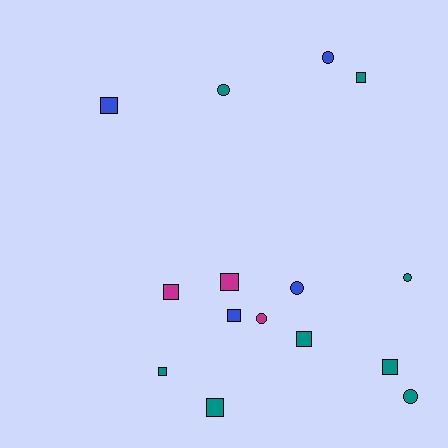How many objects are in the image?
There are 15 objects.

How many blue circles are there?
There are 2 blue circles.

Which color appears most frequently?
Teal, with 8 objects.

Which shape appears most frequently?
Square, with 9 objects.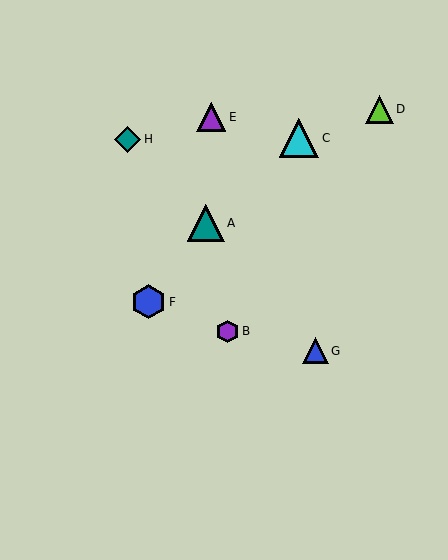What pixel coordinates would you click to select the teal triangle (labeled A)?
Click at (206, 223) to select the teal triangle A.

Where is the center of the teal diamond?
The center of the teal diamond is at (128, 139).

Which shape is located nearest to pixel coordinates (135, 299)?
The blue hexagon (labeled F) at (149, 302) is nearest to that location.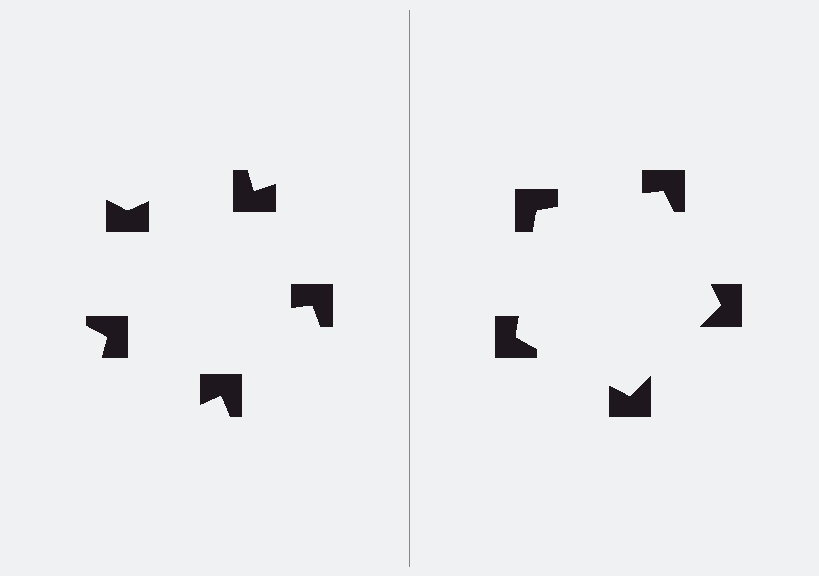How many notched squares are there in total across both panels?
10 — 5 on each side.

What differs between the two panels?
The notched squares are positioned identically on both sides; only the wedge orientations differ. On the right they align to a pentagon; on the left they are misaligned.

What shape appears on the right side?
An illusory pentagon.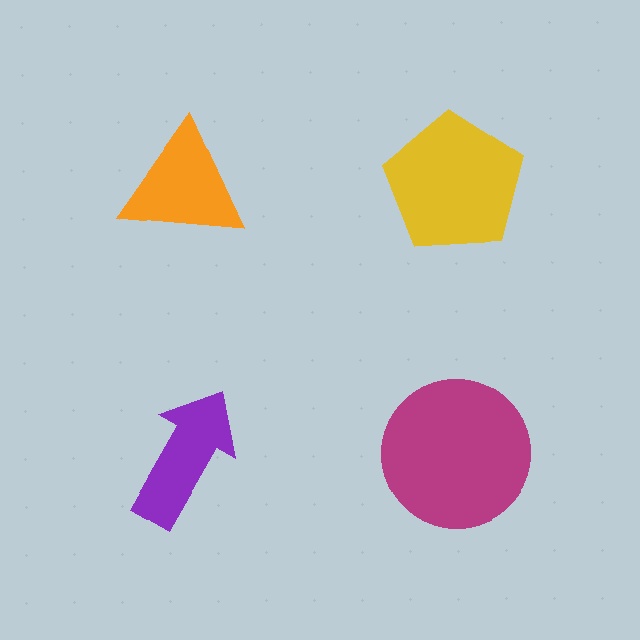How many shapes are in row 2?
2 shapes.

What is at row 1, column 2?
A yellow pentagon.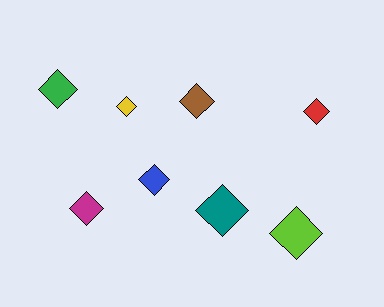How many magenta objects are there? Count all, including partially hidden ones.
There is 1 magenta object.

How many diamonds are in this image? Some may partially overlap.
There are 8 diamonds.